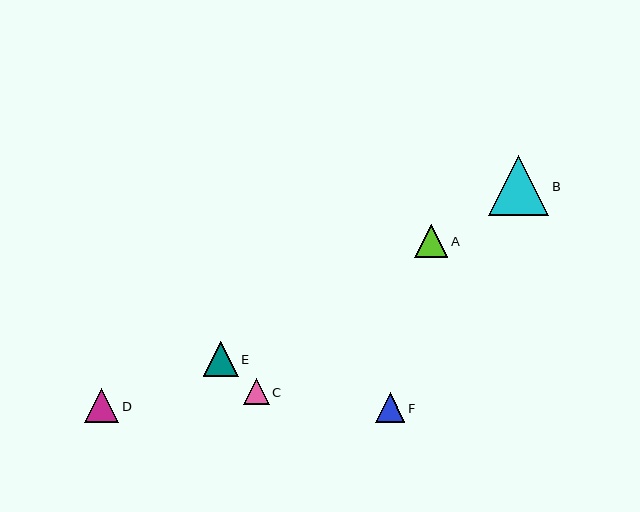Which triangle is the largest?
Triangle B is the largest with a size of approximately 60 pixels.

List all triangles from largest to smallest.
From largest to smallest: B, E, D, A, F, C.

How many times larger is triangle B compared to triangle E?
Triangle B is approximately 1.7 times the size of triangle E.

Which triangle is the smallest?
Triangle C is the smallest with a size of approximately 26 pixels.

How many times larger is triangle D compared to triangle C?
Triangle D is approximately 1.3 times the size of triangle C.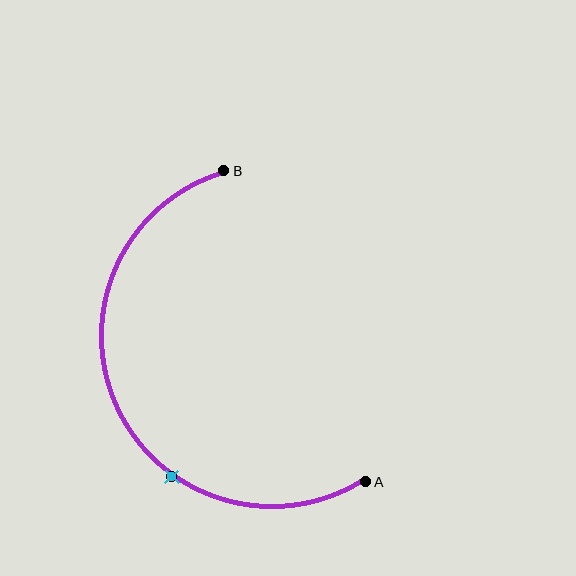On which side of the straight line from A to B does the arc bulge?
The arc bulges to the left of the straight line connecting A and B.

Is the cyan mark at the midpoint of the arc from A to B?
No. The cyan mark lies on the arc but is closer to endpoint A. The arc midpoint would be at the point on the curve equidistant along the arc from both A and B.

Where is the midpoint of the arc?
The arc midpoint is the point on the curve farthest from the straight line joining A and B. It sits to the left of that line.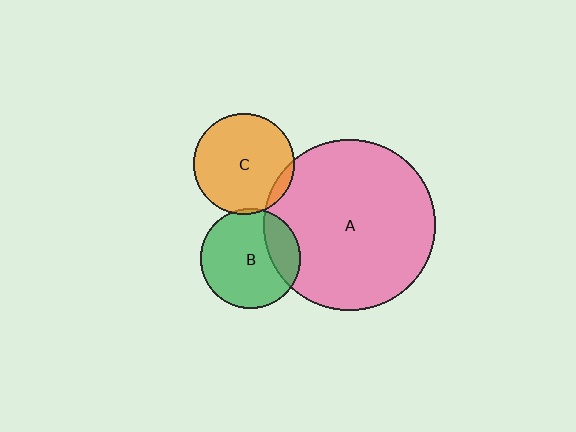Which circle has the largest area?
Circle A (pink).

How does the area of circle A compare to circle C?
Approximately 2.9 times.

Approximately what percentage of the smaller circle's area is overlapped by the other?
Approximately 5%.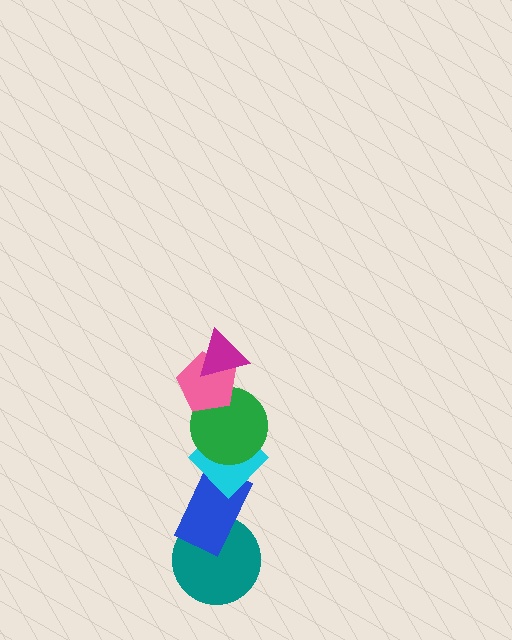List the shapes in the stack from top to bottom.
From top to bottom: the magenta triangle, the pink pentagon, the green circle, the cyan diamond, the blue rectangle, the teal circle.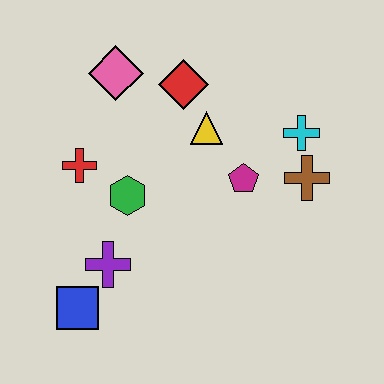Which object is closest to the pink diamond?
The red diamond is closest to the pink diamond.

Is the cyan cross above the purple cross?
Yes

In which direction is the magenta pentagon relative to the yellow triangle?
The magenta pentagon is below the yellow triangle.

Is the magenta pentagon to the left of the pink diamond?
No